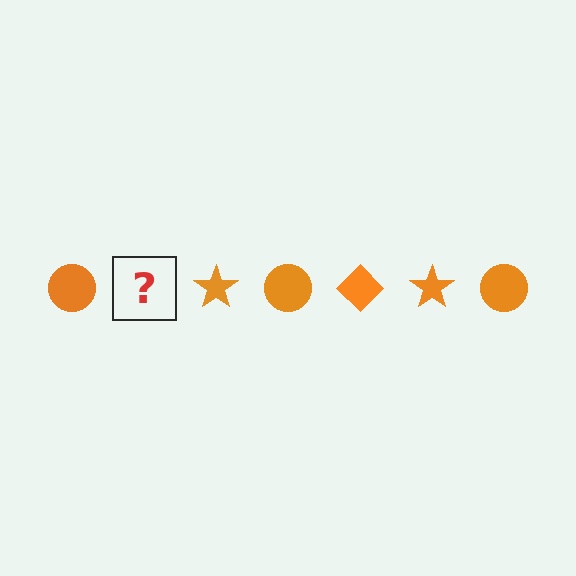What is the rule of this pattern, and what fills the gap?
The rule is that the pattern cycles through circle, diamond, star shapes in orange. The gap should be filled with an orange diamond.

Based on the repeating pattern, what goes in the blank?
The blank should be an orange diamond.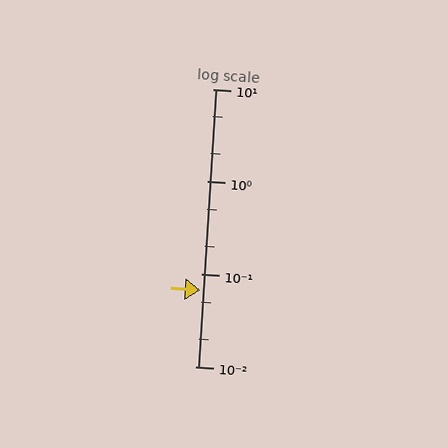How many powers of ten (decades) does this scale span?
The scale spans 3 decades, from 0.01 to 10.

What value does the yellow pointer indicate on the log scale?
The pointer indicates approximately 0.067.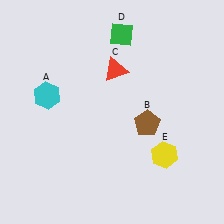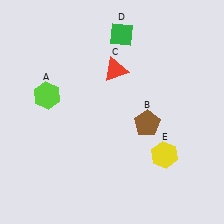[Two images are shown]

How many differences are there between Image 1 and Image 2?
There is 1 difference between the two images.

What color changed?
The hexagon (A) changed from cyan in Image 1 to lime in Image 2.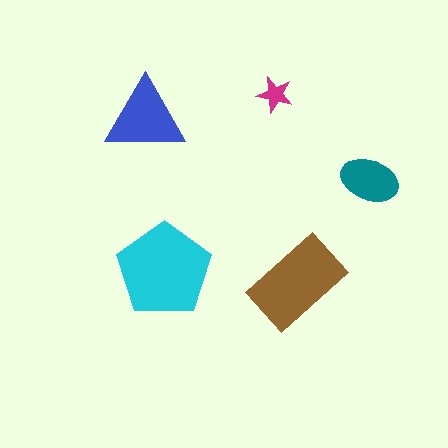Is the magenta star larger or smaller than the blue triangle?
Smaller.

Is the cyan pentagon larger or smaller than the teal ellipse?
Larger.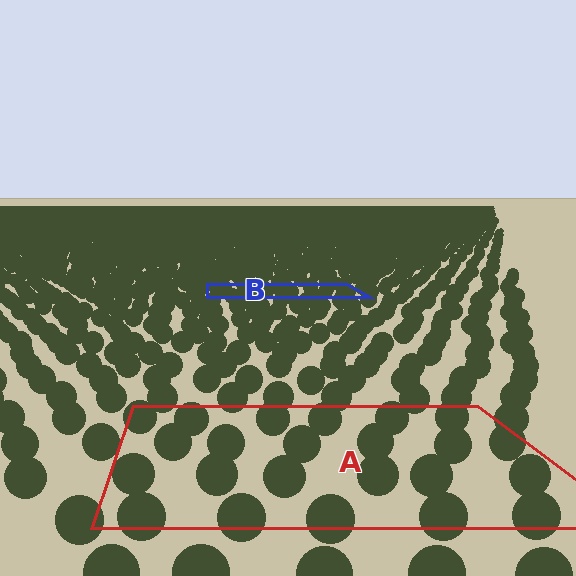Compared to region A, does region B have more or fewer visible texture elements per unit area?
Region B has more texture elements per unit area — they are packed more densely because it is farther away.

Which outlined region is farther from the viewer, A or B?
Region B is farther from the viewer — the texture elements inside it appear smaller and more densely packed.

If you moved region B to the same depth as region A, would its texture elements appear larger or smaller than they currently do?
They would appear larger. At a closer depth, the same texture elements are projected at a bigger on-screen size.